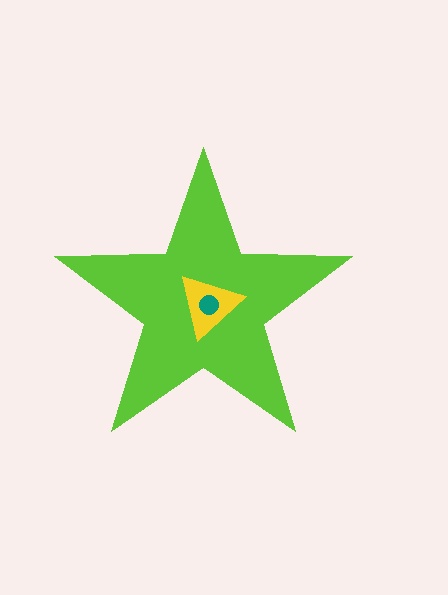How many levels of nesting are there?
3.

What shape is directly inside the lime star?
The yellow triangle.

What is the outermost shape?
The lime star.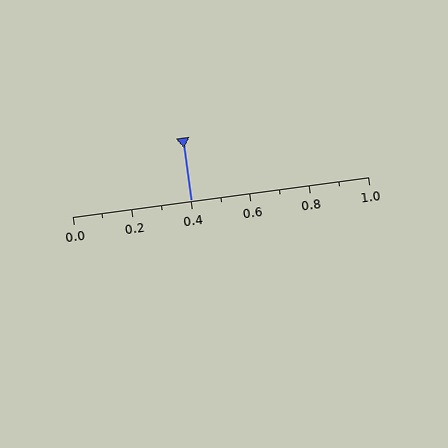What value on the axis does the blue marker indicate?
The marker indicates approximately 0.4.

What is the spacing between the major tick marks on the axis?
The major ticks are spaced 0.2 apart.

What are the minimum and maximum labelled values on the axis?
The axis runs from 0.0 to 1.0.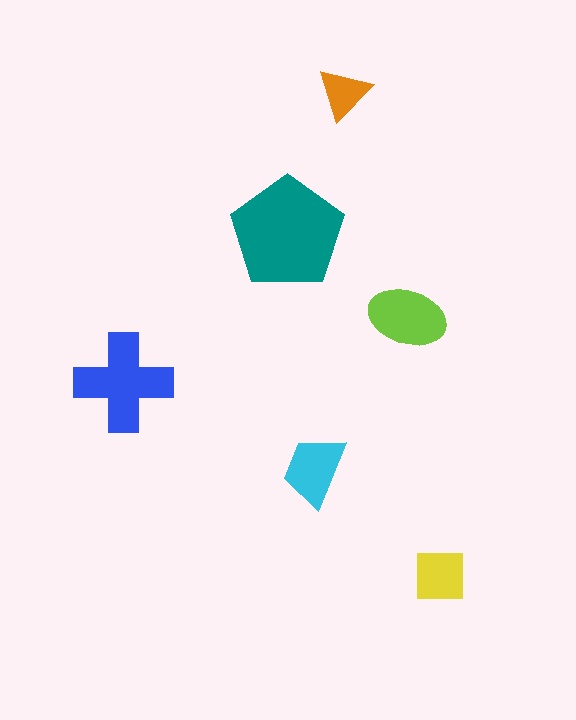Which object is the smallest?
The orange triangle.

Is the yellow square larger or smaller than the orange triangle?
Larger.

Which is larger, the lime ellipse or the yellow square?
The lime ellipse.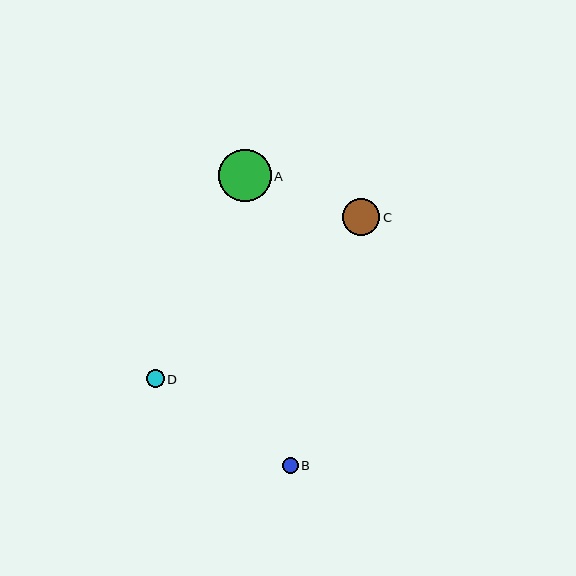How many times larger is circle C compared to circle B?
Circle C is approximately 2.3 times the size of circle B.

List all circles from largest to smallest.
From largest to smallest: A, C, D, B.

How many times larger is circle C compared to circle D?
Circle C is approximately 2.1 times the size of circle D.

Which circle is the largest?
Circle A is the largest with a size of approximately 53 pixels.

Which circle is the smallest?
Circle B is the smallest with a size of approximately 16 pixels.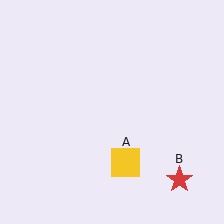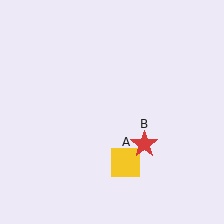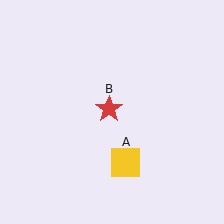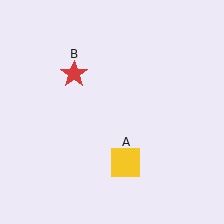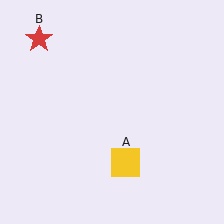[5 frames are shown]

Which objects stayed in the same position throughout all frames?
Yellow square (object A) remained stationary.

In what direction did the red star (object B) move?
The red star (object B) moved up and to the left.